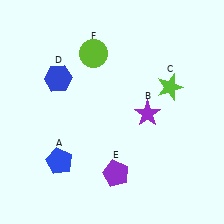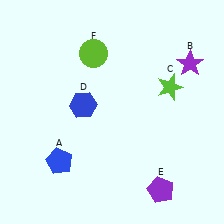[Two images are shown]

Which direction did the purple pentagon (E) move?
The purple pentagon (E) moved right.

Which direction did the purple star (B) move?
The purple star (B) moved up.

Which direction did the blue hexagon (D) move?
The blue hexagon (D) moved down.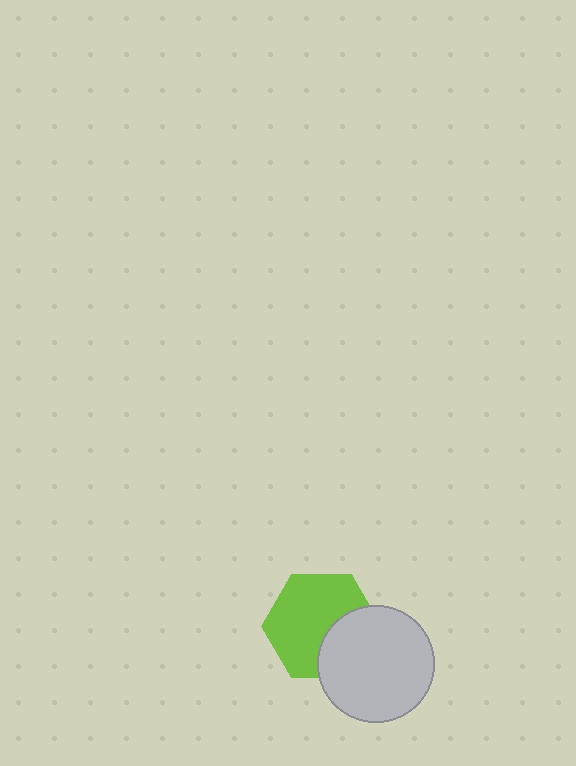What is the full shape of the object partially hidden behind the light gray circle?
The partially hidden object is a lime hexagon.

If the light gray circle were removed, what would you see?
You would see the complete lime hexagon.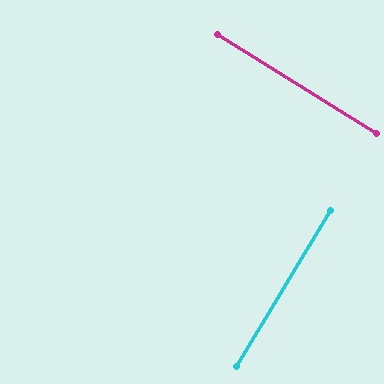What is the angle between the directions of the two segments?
Approximately 89 degrees.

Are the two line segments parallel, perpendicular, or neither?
Perpendicular — they meet at approximately 89°.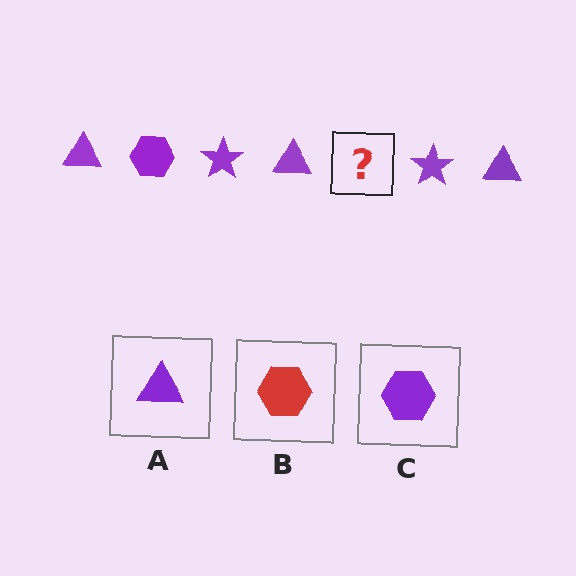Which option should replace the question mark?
Option C.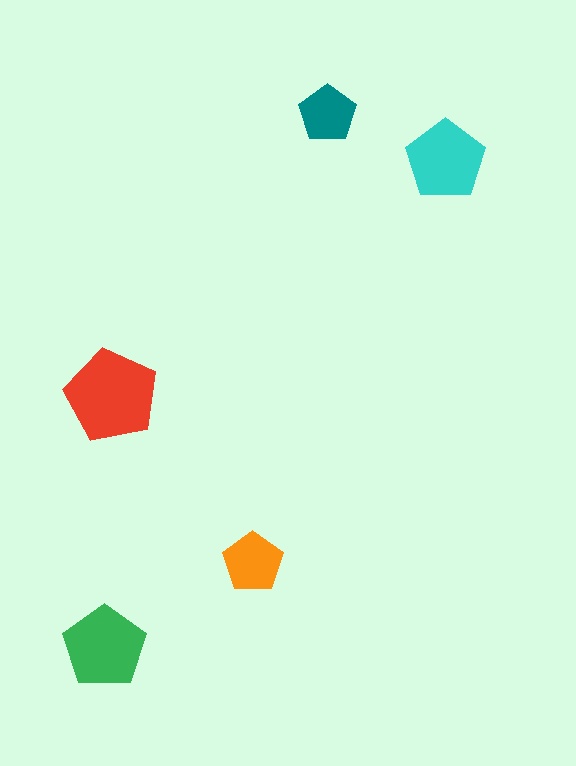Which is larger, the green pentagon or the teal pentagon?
The green one.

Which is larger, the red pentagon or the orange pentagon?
The red one.